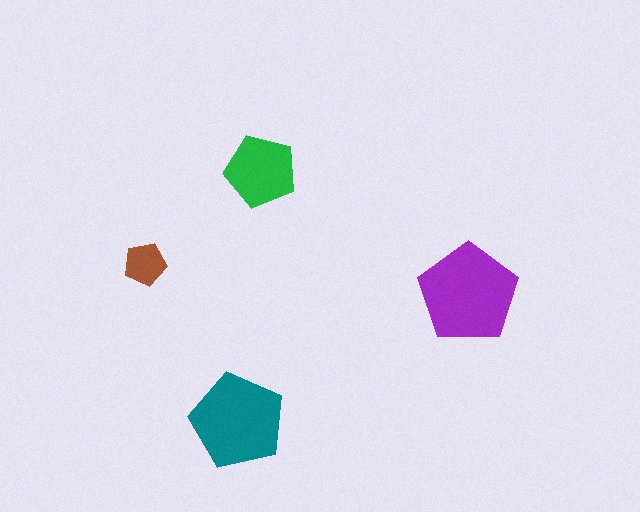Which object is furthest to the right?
The purple pentagon is rightmost.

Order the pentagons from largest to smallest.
the purple one, the teal one, the green one, the brown one.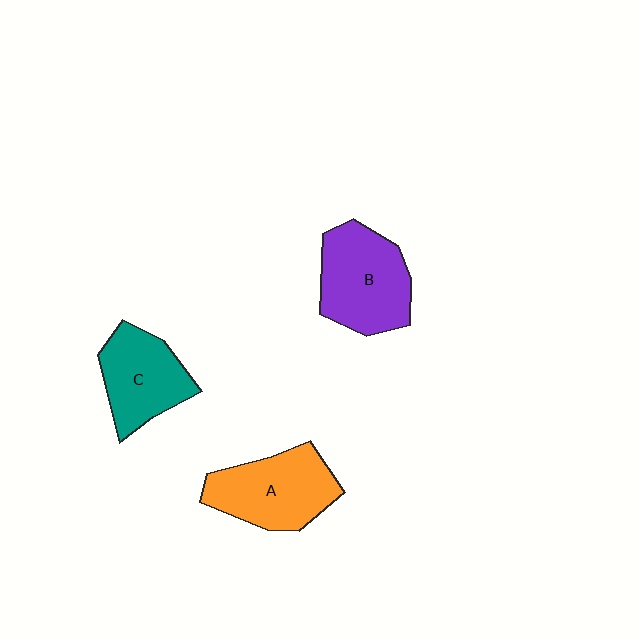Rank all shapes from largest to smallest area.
From largest to smallest: B (purple), A (orange), C (teal).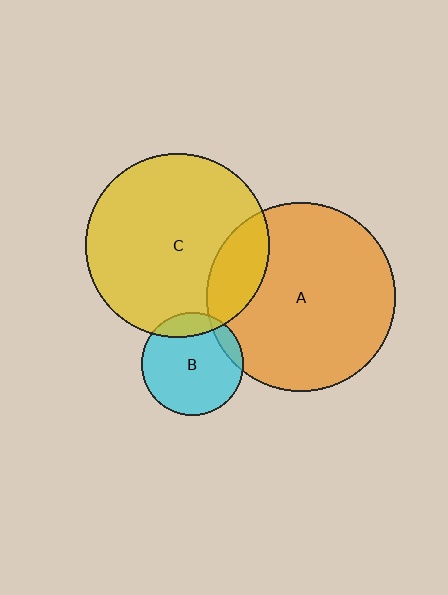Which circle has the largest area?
Circle A (orange).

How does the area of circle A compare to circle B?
Approximately 3.4 times.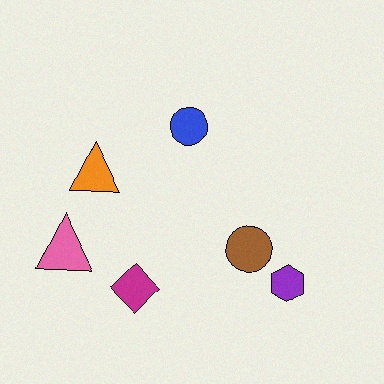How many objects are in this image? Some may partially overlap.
There are 6 objects.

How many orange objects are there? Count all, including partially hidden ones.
There is 1 orange object.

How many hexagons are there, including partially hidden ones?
There is 1 hexagon.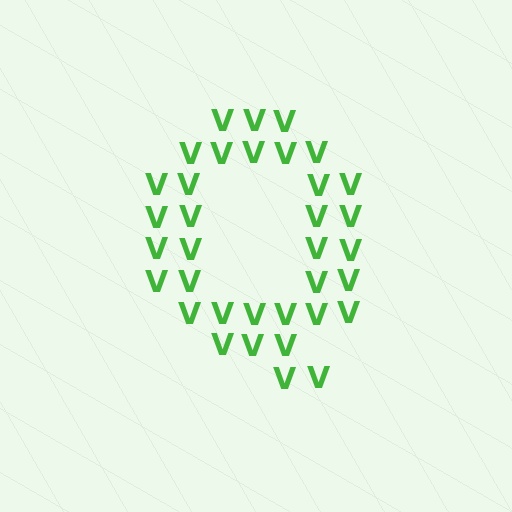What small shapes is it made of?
It is made of small letter V's.